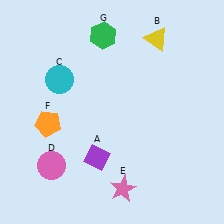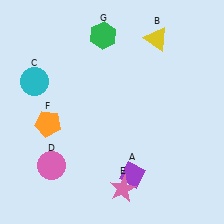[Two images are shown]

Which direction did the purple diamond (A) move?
The purple diamond (A) moved right.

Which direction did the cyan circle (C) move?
The cyan circle (C) moved left.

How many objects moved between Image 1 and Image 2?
2 objects moved between the two images.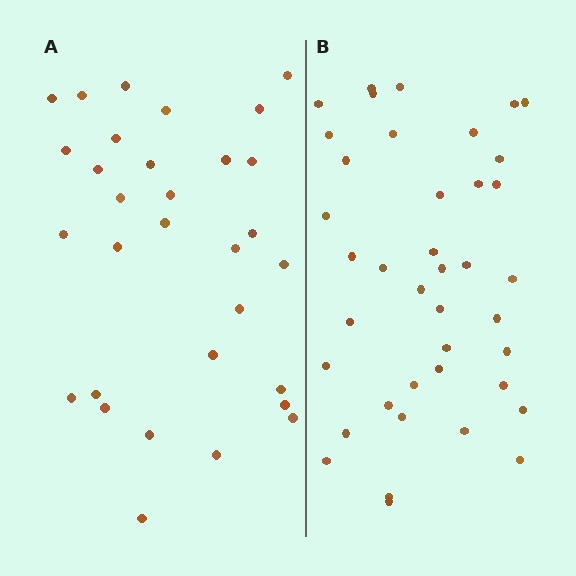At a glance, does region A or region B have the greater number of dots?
Region B (the right region) has more dots.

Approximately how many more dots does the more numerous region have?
Region B has roughly 8 or so more dots than region A.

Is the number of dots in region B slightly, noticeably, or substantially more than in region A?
Region B has noticeably more, but not dramatically so. The ratio is roughly 1.3 to 1.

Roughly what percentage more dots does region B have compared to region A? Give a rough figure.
About 30% more.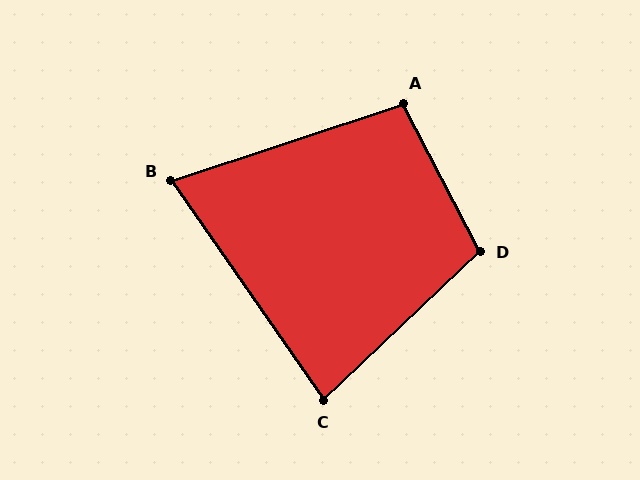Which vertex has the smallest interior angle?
B, at approximately 74 degrees.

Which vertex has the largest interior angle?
D, at approximately 106 degrees.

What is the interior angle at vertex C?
Approximately 81 degrees (acute).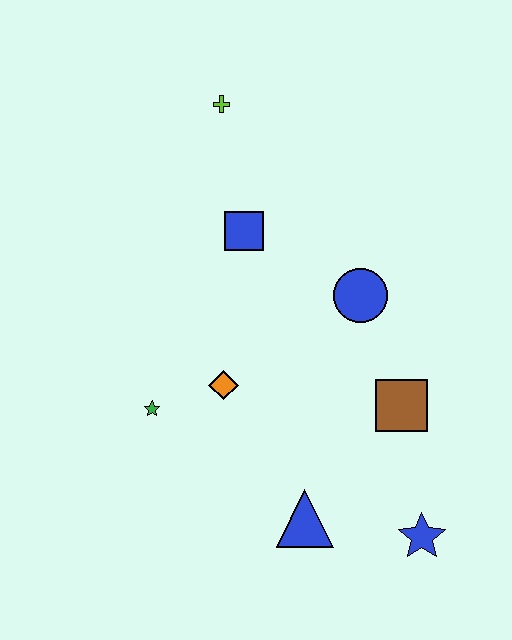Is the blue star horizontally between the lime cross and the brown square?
No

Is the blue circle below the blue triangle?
No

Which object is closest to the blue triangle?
The blue star is closest to the blue triangle.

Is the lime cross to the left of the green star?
No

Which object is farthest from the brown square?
The lime cross is farthest from the brown square.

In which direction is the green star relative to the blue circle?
The green star is to the left of the blue circle.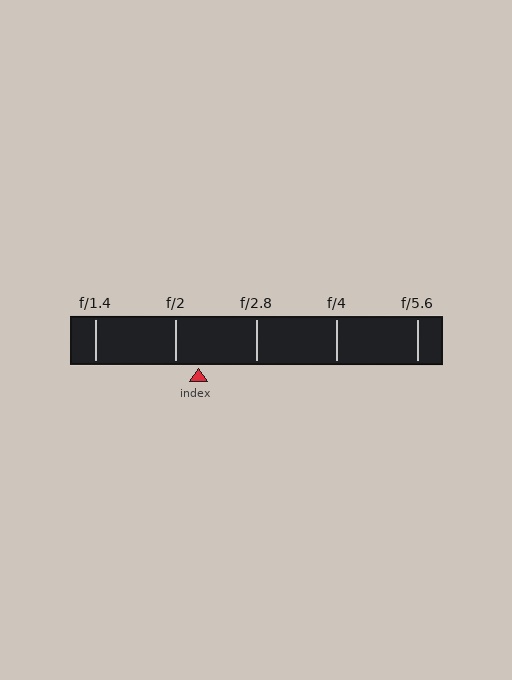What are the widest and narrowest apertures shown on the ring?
The widest aperture shown is f/1.4 and the narrowest is f/5.6.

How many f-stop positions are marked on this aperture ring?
There are 5 f-stop positions marked.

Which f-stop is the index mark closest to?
The index mark is closest to f/2.